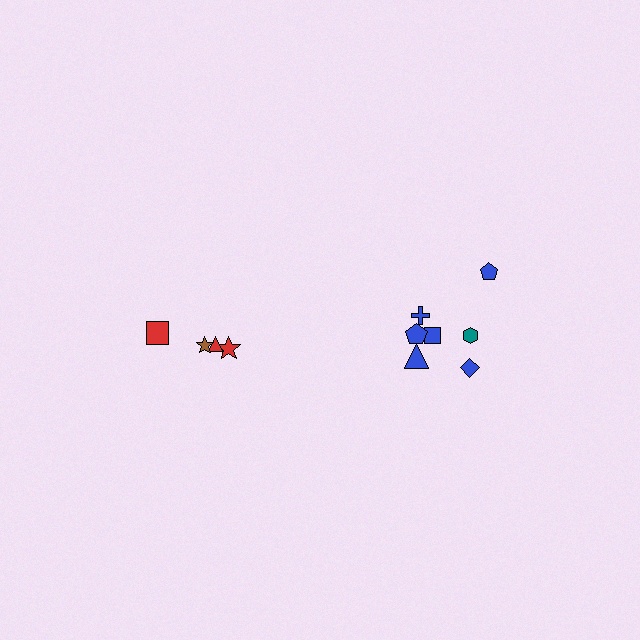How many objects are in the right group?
There are 7 objects.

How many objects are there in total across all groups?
There are 11 objects.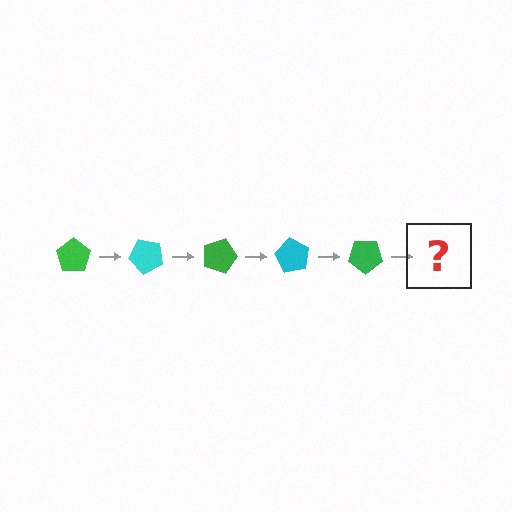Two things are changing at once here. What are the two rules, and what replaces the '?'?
The two rules are that it rotates 45 degrees each step and the color cycles through green and cyan. The '?' should be a cyan pentagon, rotated 225 degrees from the start.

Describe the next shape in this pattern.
It should be a cyan pentagon, rotated 225 degrees from the start.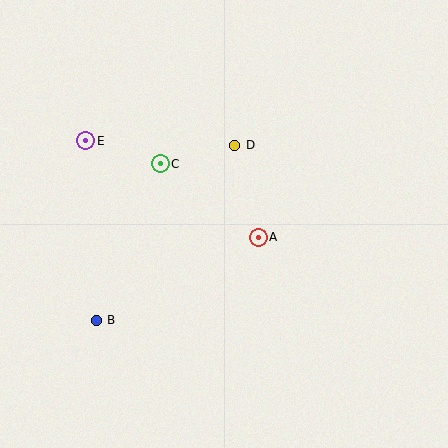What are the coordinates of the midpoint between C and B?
The midpoint between C and B is at (128, 242).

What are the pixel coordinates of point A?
Point A is at (258, 237).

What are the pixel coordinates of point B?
Point B is at (96, 320).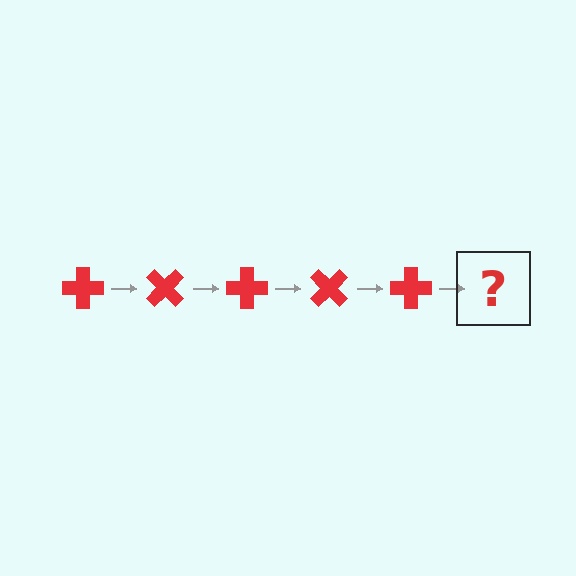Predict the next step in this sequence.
The next step is a red cross rotated 225 degrees.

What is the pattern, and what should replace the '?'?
The pattern is that the cross rotates 45 degrees each step. The '?' should be a red cross rotated 225 degrees.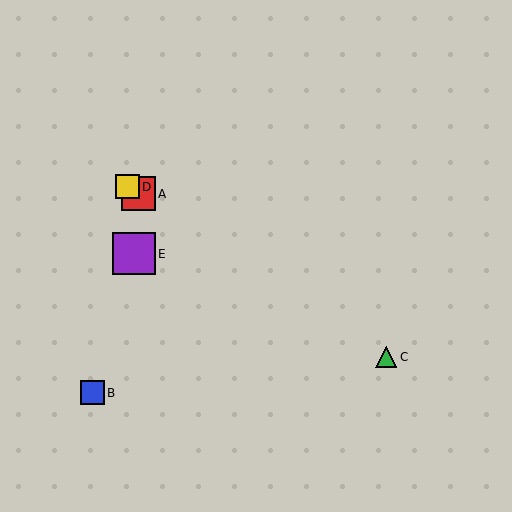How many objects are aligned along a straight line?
3 objects (A, C, D) are aligned along a straight line.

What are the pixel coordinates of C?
Object C is at (386, 357).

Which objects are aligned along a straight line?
Objects A, C, D are aligned along a straight line.